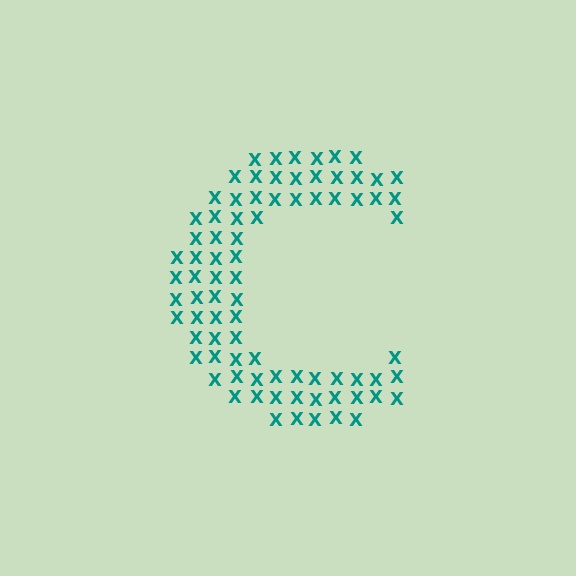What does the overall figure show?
The overall figure shows the letter C.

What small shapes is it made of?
It is made of small letter X's.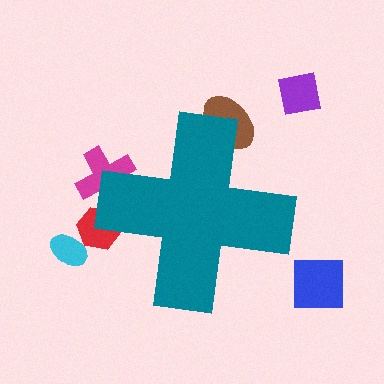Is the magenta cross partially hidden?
Yes, the magenta cross is partially hidden behind the teal cross.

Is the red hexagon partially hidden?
Yes, the red hexagon is partially hidden behind the teal cross.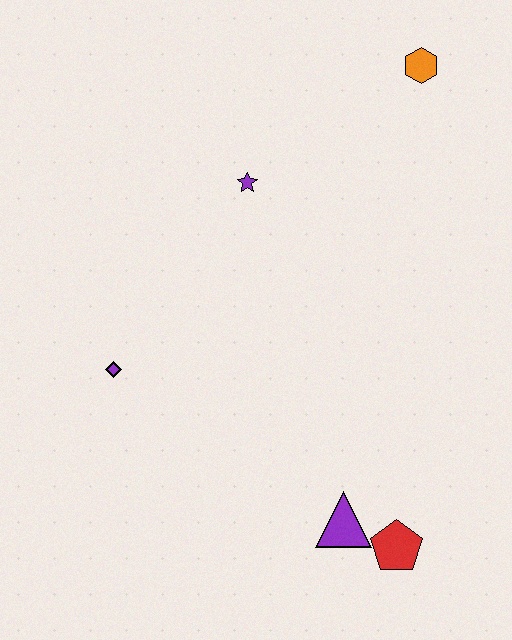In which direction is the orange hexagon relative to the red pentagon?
The orange hexagon is above the red pentagon.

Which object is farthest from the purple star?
The red pentagon is farthest from the purple star.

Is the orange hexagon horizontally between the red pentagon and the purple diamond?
No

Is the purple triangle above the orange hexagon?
No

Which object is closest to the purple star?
The orange hexagon is closest to the purple star.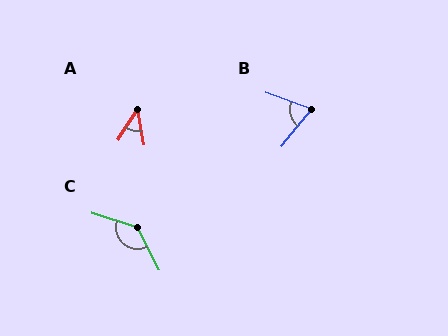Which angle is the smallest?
A, at approximately 43 degrees.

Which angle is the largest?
C, at approximately 135 degrees.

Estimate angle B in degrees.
Approximately 71 degrees.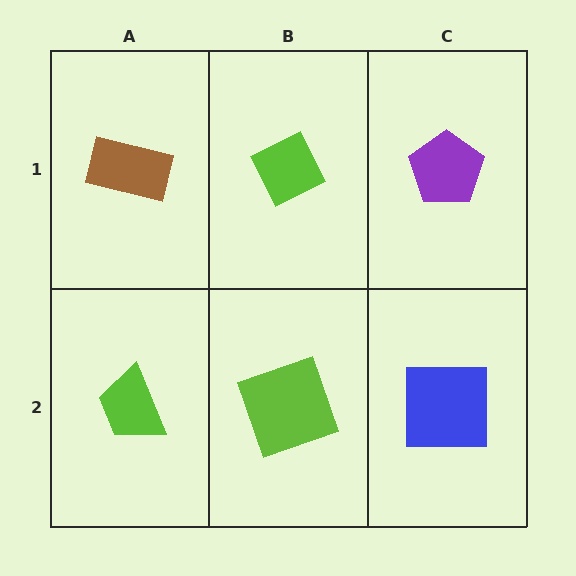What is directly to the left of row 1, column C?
A lime diamond.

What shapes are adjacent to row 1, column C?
A blue square (row 2, column C), a lime diamond (row 1, column B).